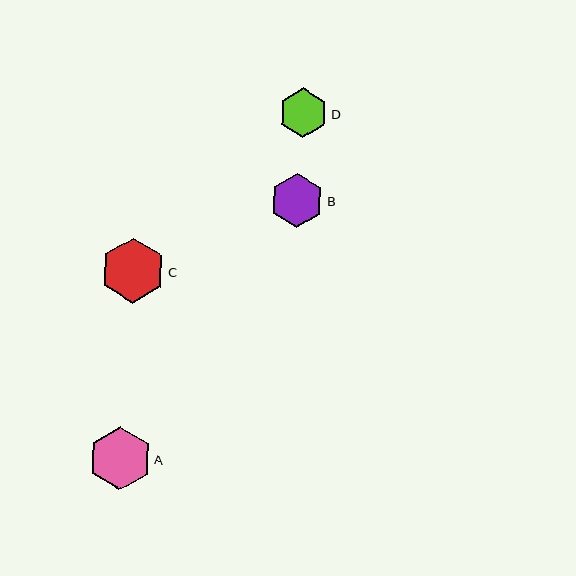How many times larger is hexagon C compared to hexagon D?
Hexagon C is approximately 1.3 times the size of hexagon D.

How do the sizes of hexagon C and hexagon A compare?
Hexagon C and hexagon A are approximately the same size.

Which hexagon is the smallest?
Hexagon D is the smallest with a size of approximately 49 pixels.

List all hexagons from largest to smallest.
From largest to smallest: C, A, B, D.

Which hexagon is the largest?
Hexagon C is the largest with a size of approximately 64 pixels.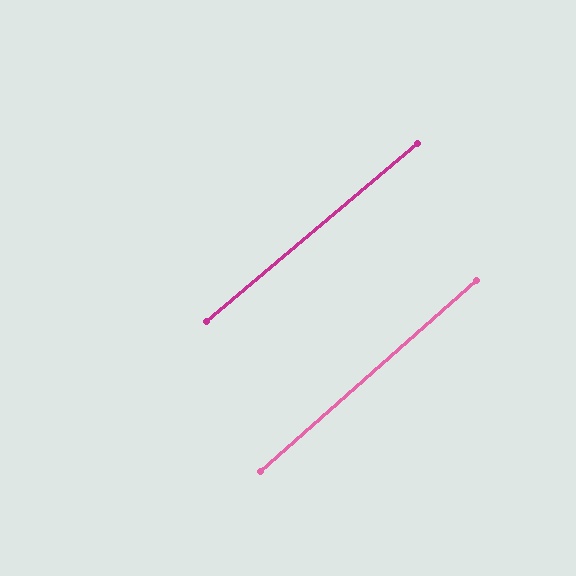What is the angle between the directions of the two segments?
Approximately 1 degree.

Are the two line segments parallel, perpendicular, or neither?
Parallel — their directions differ by only 1.2°.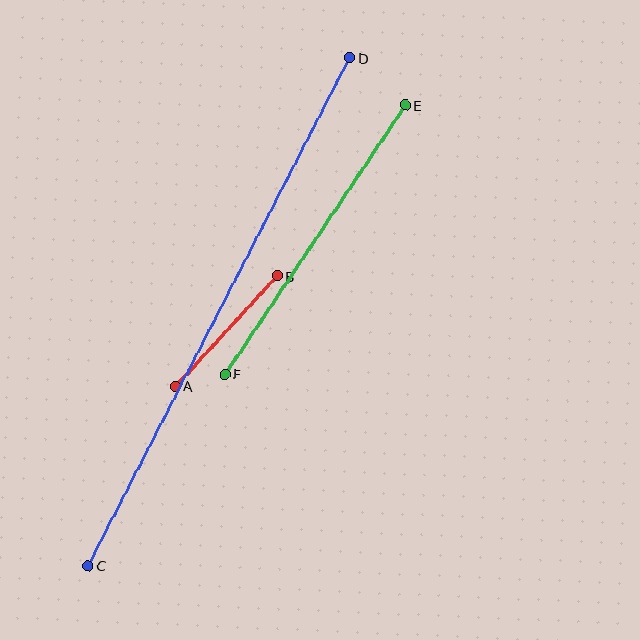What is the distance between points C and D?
The distance is approximately 571 pixels.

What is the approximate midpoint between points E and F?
The midpoint is at approximately (315, 240) pixels.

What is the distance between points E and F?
The distance is approximately 324 pixels.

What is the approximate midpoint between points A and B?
The midpoint is at approximately (226, 331) pixels.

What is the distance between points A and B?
The distance is approximately 150 pixels.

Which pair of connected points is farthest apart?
Points C and D are farthest apart.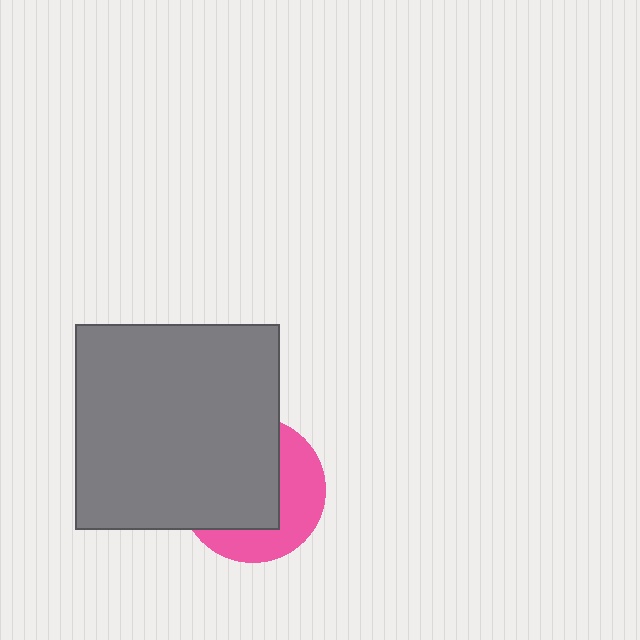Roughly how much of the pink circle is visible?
A small part of it is visible (roughly 41%).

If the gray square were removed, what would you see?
You would see the complete pink circle.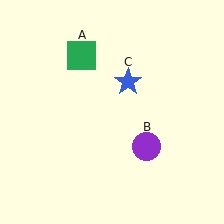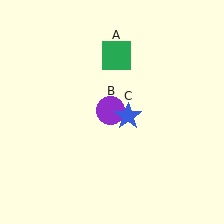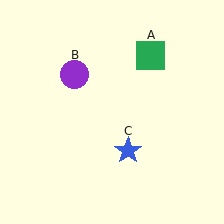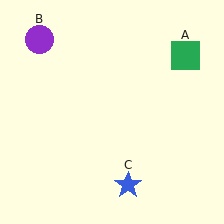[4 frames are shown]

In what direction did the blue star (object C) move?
The blue star (object C) moved down.